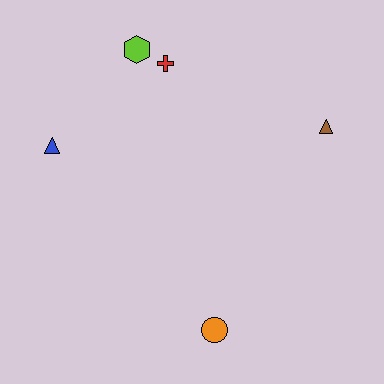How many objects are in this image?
There are 5 objects.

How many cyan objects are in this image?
There are no cyan objects.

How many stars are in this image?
There are no stars.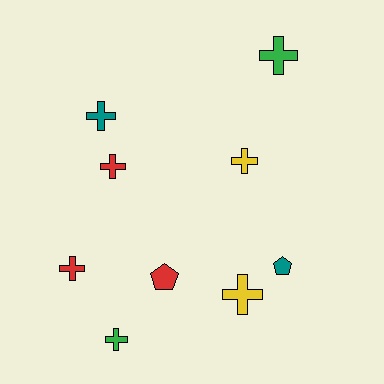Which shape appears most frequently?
Cross, with 7 objects.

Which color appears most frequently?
Red, with 3 objects.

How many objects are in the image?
There are 9 objects.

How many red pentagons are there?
There is 1 red pentagon.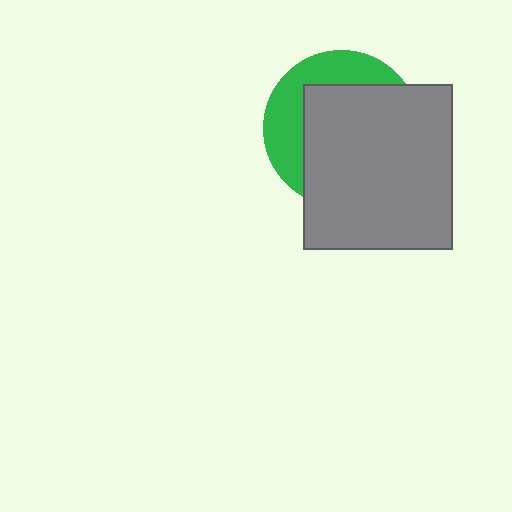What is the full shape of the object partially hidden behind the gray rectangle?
The partially hidden object is a green circle.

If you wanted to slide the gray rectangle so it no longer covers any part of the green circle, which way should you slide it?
Slide it toward the lower-right — that is the most direct way to separate the two shapes.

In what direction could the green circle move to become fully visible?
The green circle could move toward the upper-left. That would shift it out from behind the gray rectangle entirely.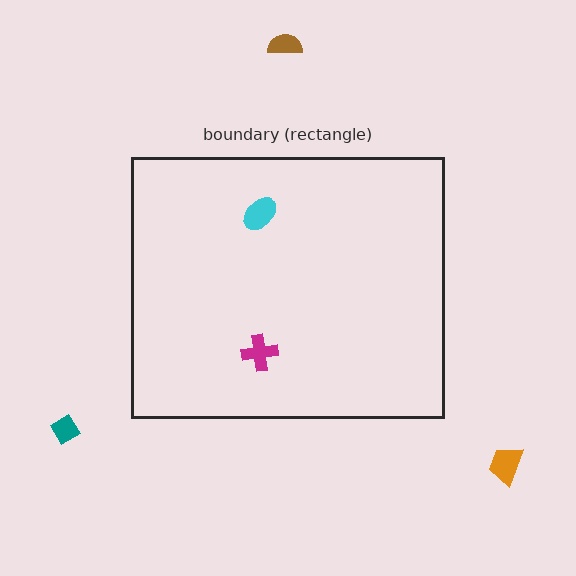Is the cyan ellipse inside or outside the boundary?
Inside.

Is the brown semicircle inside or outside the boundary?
Outside.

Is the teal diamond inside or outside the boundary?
Outside.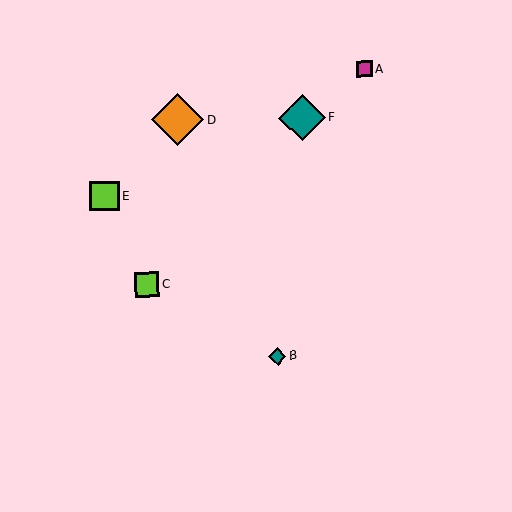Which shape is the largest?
The orange diamond (labeled D) is the largest.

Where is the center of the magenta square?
The center of the magenta square is at (365, 69).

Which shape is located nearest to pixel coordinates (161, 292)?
The lime square (labeled C) at (147, 285) is nearest to that location.